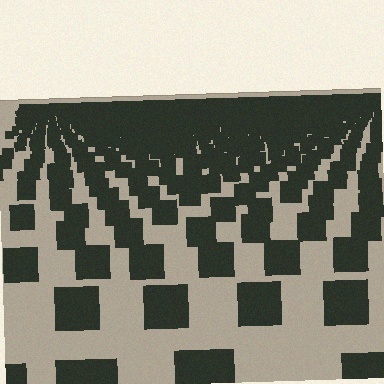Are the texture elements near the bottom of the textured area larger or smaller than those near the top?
Larger. Near the bottom, elements are closer to the viewer and appear at a bigger on-screen size.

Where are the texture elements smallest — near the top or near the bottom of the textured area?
Near the top.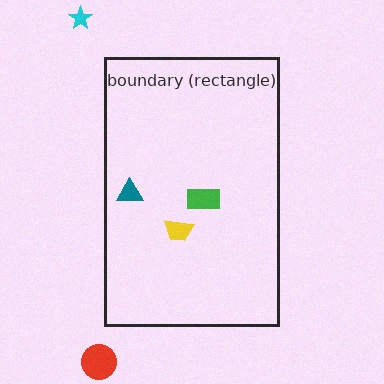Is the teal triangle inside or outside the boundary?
Inside.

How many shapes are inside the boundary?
3 inside, 2 outside.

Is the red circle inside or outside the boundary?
Outside.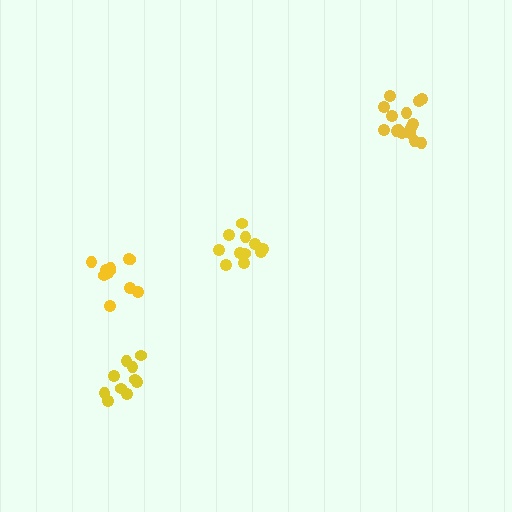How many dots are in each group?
Group 1: 11 dots, Group 2: 10 dots, Group 3: 11 dots, Group 4: 15 dots (47 total).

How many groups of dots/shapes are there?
There are 4 groups.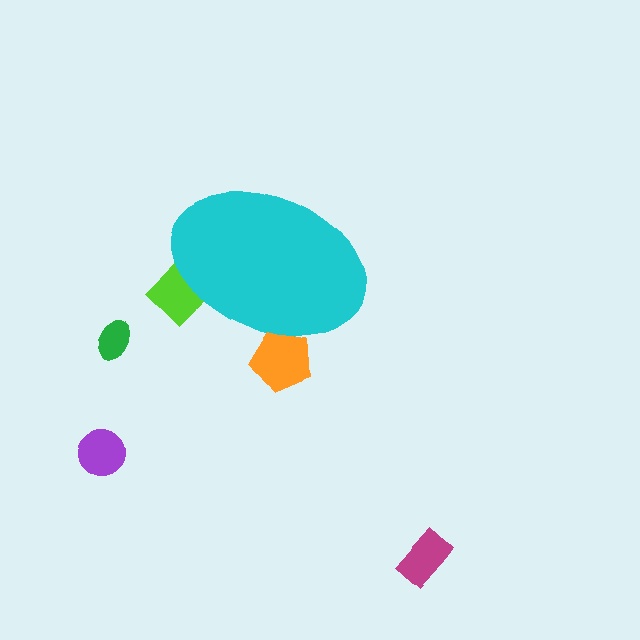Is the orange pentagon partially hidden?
Yes, the orange pentagon is partially hidden behind the cyan ellipse.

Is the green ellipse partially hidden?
No, the green ellipse is fully visible.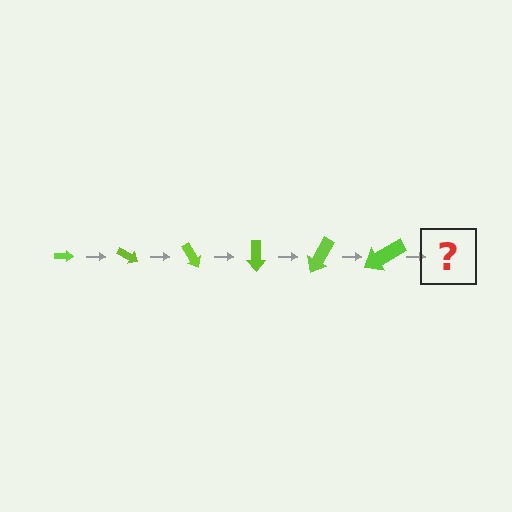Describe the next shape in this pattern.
It should be an arrow, larger than the previous one and rotated 180 degrees from the start.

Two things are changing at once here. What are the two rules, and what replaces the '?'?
The two rules are that the arrow grows larger each step and it rotates 30 degrees each step. The '?' should be an arrow, larger than the previous one and rotated 180 degrees from the start.